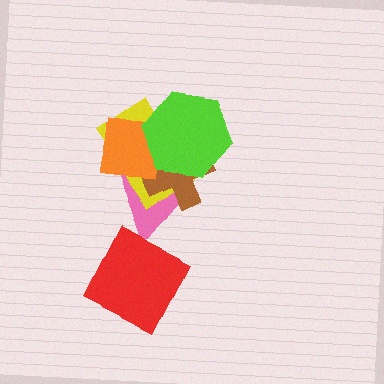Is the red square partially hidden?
No, no other shape covers it.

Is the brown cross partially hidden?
Yes, it is partially covered by another shape.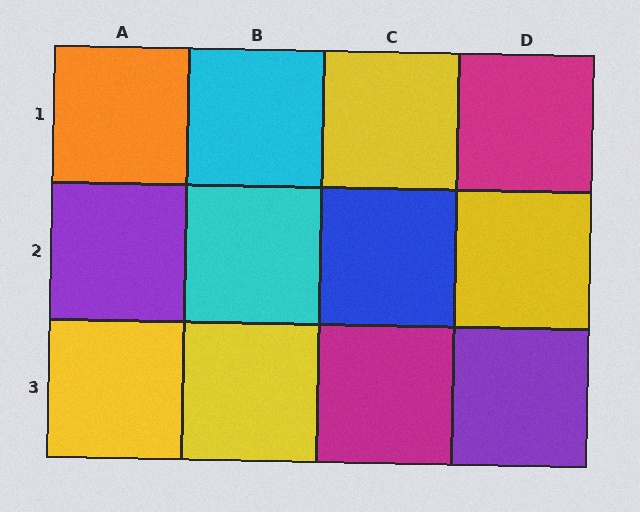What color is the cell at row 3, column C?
Magenta.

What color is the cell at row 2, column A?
Purple.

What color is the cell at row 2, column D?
Yellow.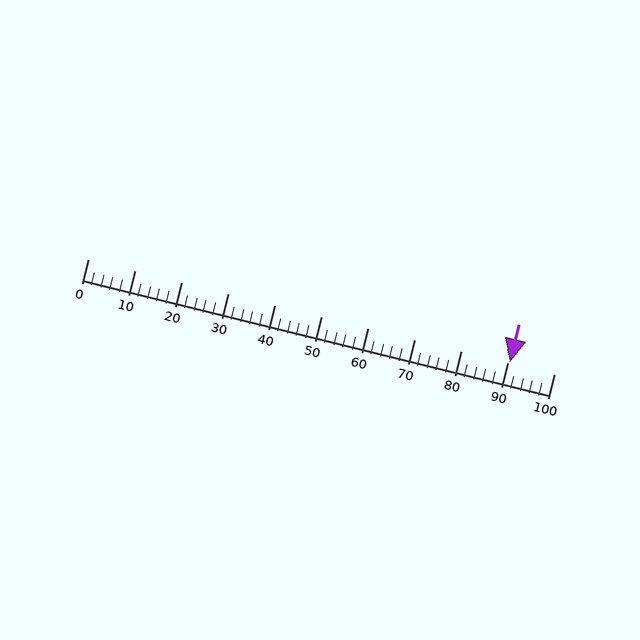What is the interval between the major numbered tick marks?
The major tick marks are spaced 10 units apart.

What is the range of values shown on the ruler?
The ruler shows values from 0 to 100.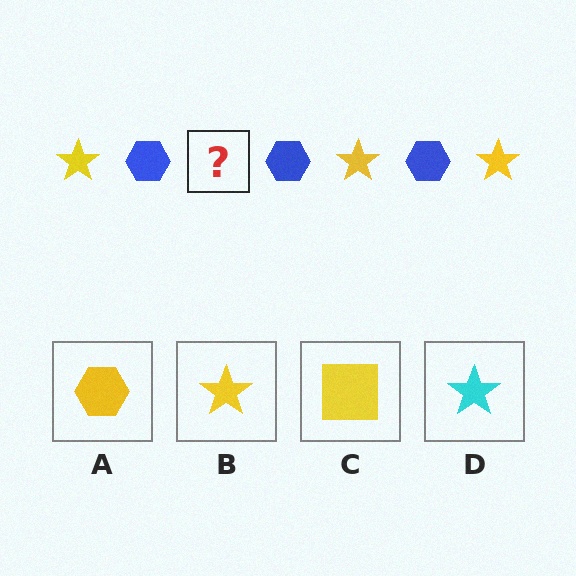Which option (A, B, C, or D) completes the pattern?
B.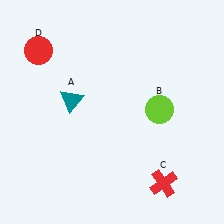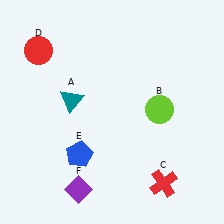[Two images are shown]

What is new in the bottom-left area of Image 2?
A purple diamond (F) was added in the bottom-left area of Image 2.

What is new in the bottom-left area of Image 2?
A blue pentagon (E) was added in the bottom-left area of Image 2.